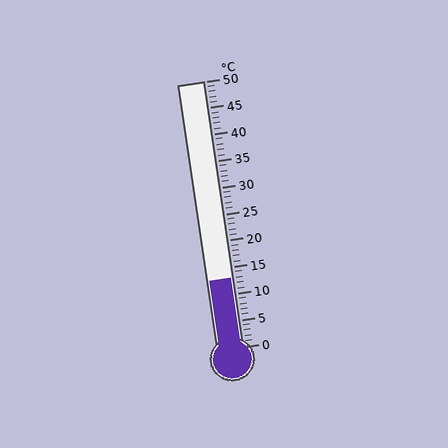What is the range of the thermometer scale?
The thermometer scale ranges from 0°C to 50°C.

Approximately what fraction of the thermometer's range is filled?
The thermometer is filled to approximately 25% of its range.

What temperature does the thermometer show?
The thermometer shows approximately 13°C.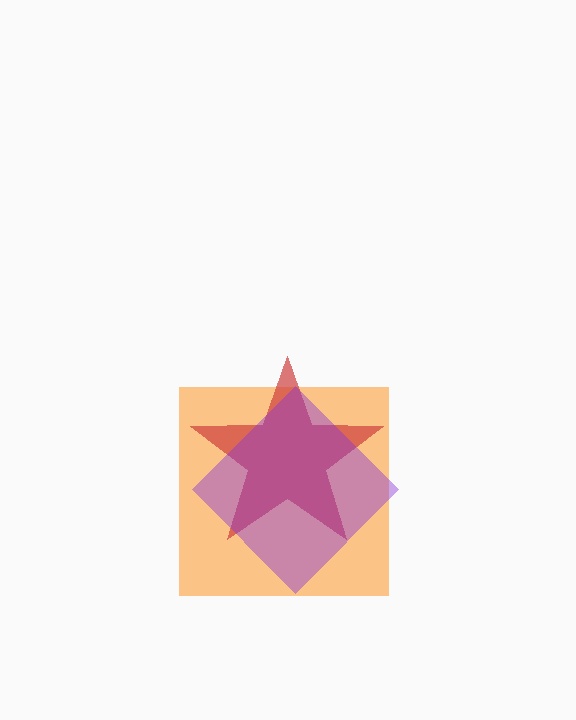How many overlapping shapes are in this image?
There are 3 overlapping shapes in the image.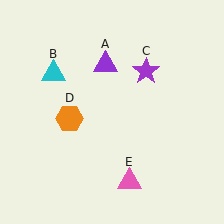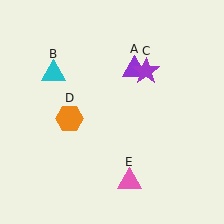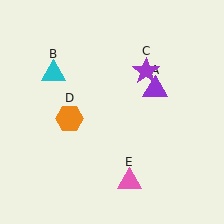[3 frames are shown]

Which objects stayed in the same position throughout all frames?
Cyan triangle (object B) and purple star (object C) and orange hexagon (object D) and pink triangle (object E) remained stationary.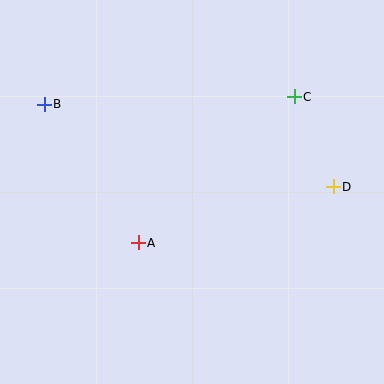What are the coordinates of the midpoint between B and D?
The midpoint between B and D is at (189, 146).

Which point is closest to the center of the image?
Point A at (138, 243) is closest to the center.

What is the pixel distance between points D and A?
The distance between D and A is 203 pixels.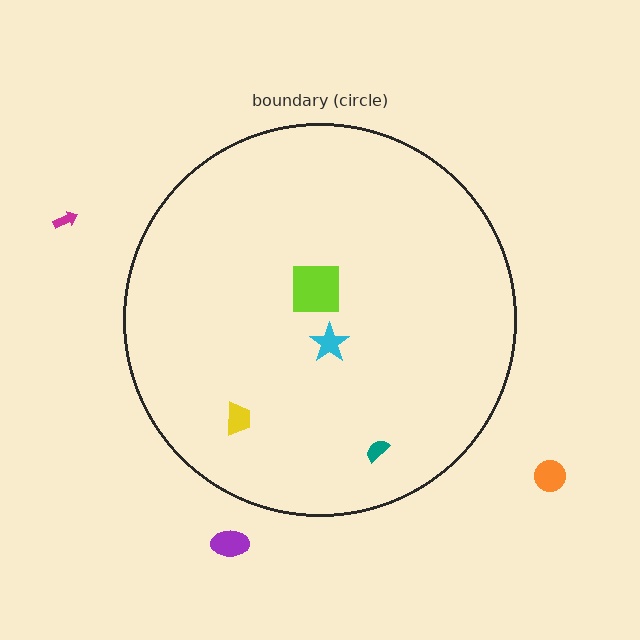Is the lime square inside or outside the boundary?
Inside.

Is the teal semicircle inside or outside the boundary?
Inside.